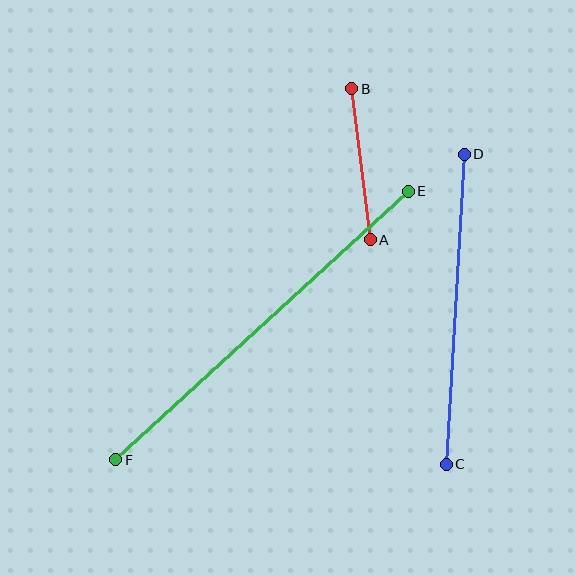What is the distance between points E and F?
The distance is approximately 397 pixels.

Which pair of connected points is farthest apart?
Points E and F are farthest apart.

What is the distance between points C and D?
The distance is approximately 311 pixels.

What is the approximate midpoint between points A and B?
The midpoint is at approximately (361, 164) pixels.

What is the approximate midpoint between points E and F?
The midpoint is at approximately (262, 325) pixels.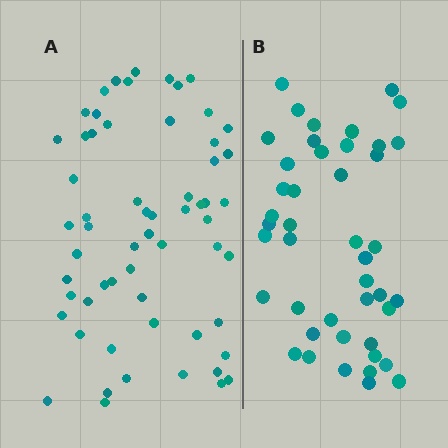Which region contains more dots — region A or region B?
Region A (the left region) has more dots.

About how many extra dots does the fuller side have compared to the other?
Region A has approximately 15 more dots than region B.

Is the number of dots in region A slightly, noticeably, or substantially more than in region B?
Region A has noticeably more, but not dramatically so. The ratio is roughly 1.4 to 1.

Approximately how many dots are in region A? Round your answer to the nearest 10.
About 60 dots.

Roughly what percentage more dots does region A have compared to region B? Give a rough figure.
About 35% more.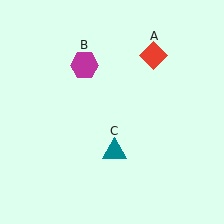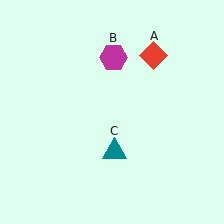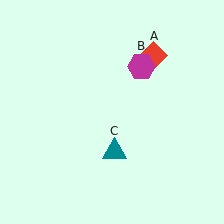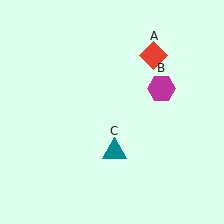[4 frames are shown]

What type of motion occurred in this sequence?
The magenta hexagon (object B) rotated clockwise around the center of the scene.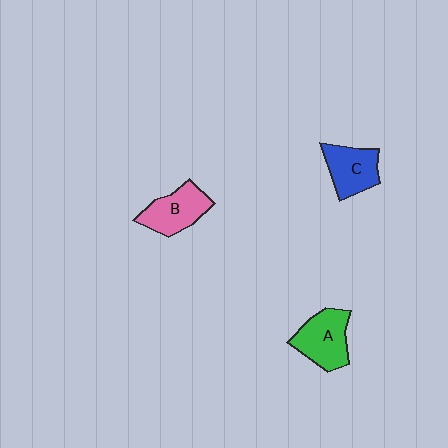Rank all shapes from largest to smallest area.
From largest to smallest: A (green), B (pink), C (blue).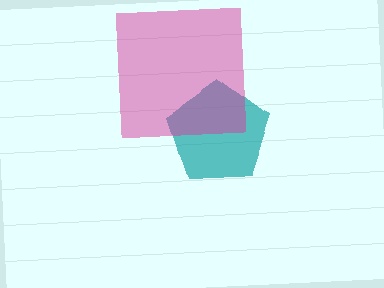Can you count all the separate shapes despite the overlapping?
Yes, there are 2 separate shapes.